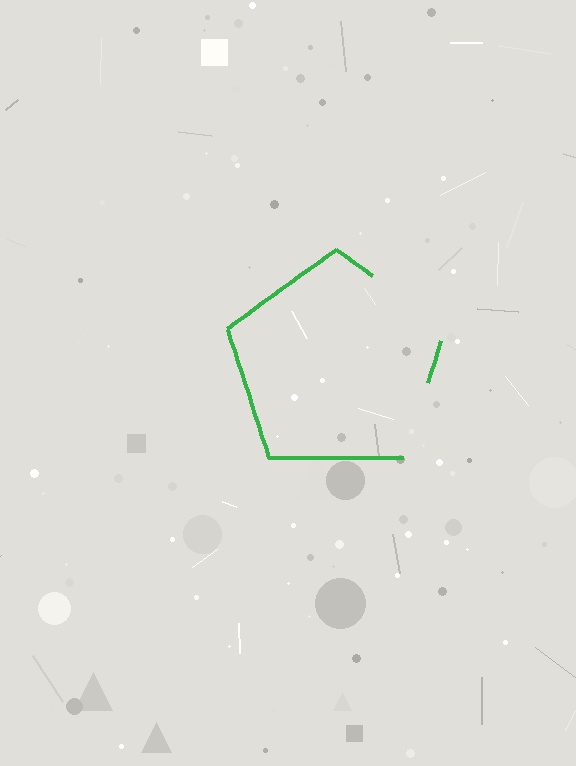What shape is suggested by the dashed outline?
The dashed outline suggests a pentagon.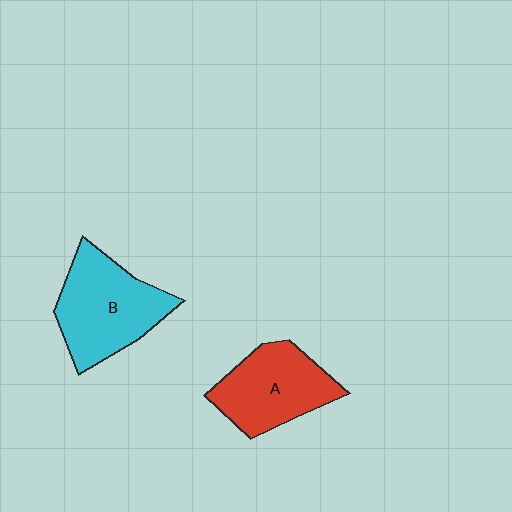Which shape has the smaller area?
Shape A (red).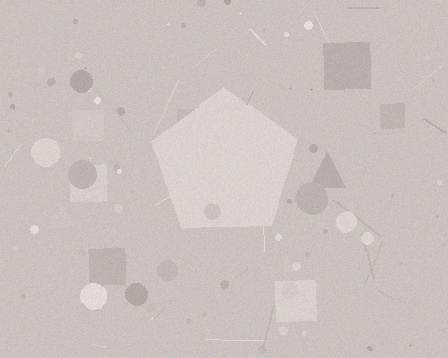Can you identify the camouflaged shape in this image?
The camouflaged shape is a pentagon.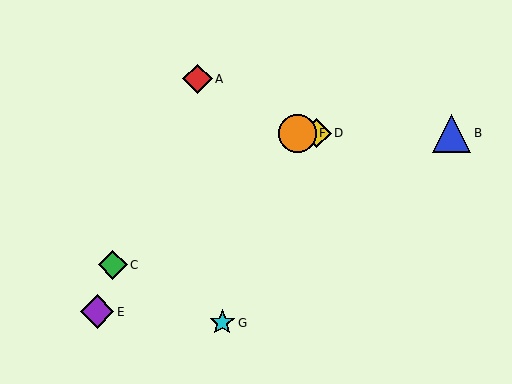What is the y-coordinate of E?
Object E is at y≈312.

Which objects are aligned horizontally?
Objects B, D, F are aligned horizontally.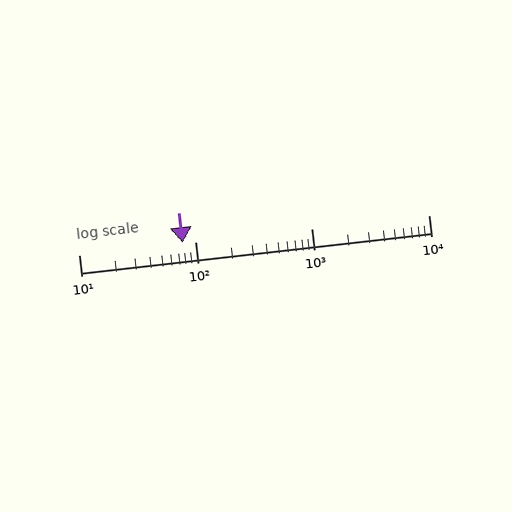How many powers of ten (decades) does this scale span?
The scale spans 3 decades, from 10 to 10000.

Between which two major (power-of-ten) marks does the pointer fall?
The pointer is between 10 and 100.